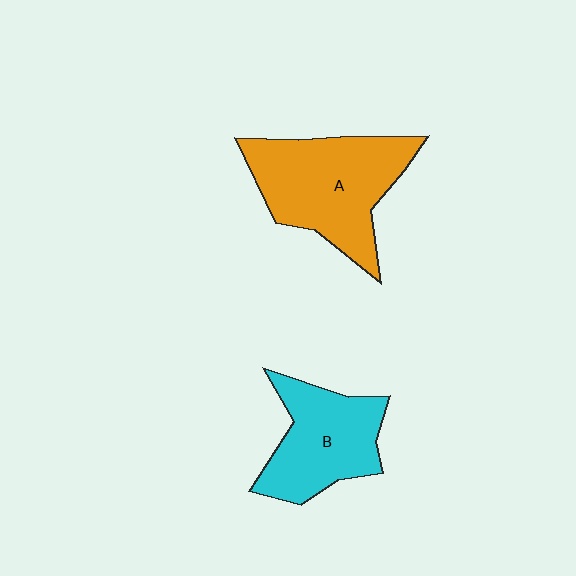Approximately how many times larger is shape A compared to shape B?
Approximately 1.3 times.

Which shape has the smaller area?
Shape B (cyan).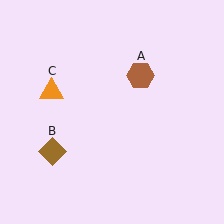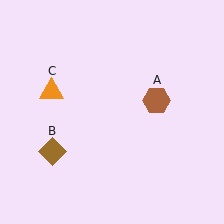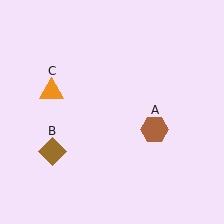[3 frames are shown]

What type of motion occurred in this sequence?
The brown hexagon (object A) rotated clockwise around the center of the scene.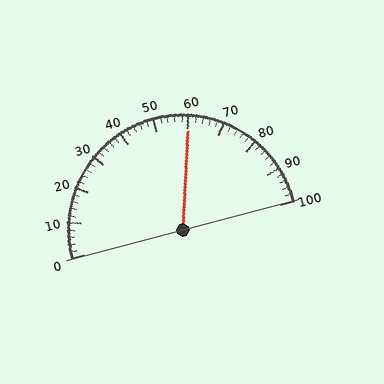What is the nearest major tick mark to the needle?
The nearest major tick mark is 60.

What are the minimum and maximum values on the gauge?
The gauge ranges from 0 to 100.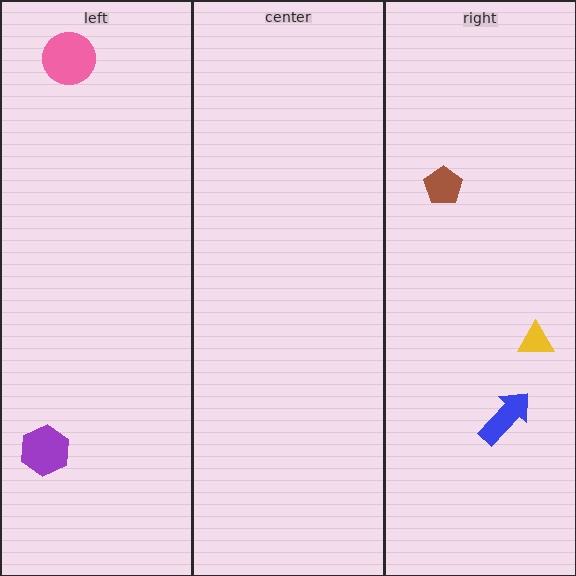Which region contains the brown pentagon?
The right region.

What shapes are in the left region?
The purple hexagon, the pink circle.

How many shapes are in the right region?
3.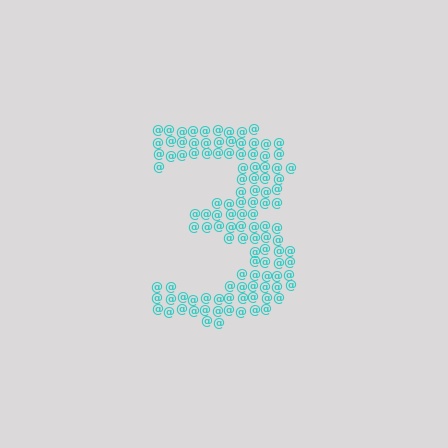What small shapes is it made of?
It is made of small at signs.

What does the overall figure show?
The overall figure shows the digit 3.